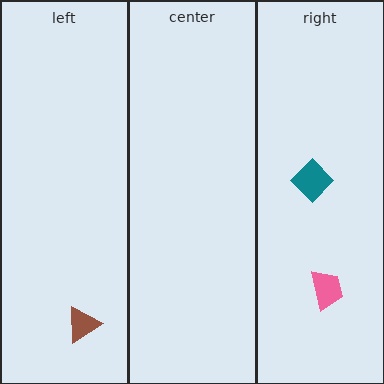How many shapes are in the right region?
2.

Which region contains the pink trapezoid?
The right region.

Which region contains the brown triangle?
The left region.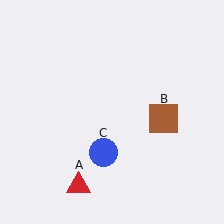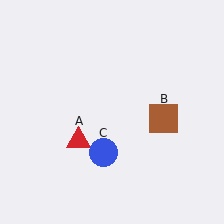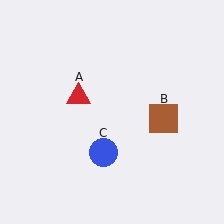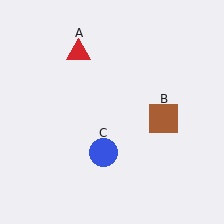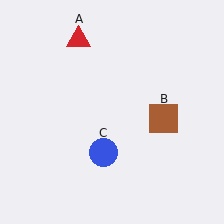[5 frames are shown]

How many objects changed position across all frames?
1 object changed position: red triangle (object A).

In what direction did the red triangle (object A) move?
The red triangle (object A) moved up.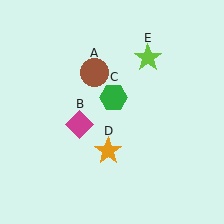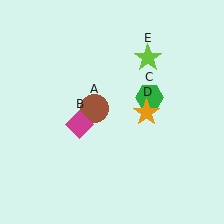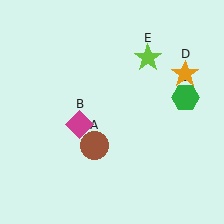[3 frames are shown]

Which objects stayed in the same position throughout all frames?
Magenta diamond (object B) and lime star (object E) remained stationary.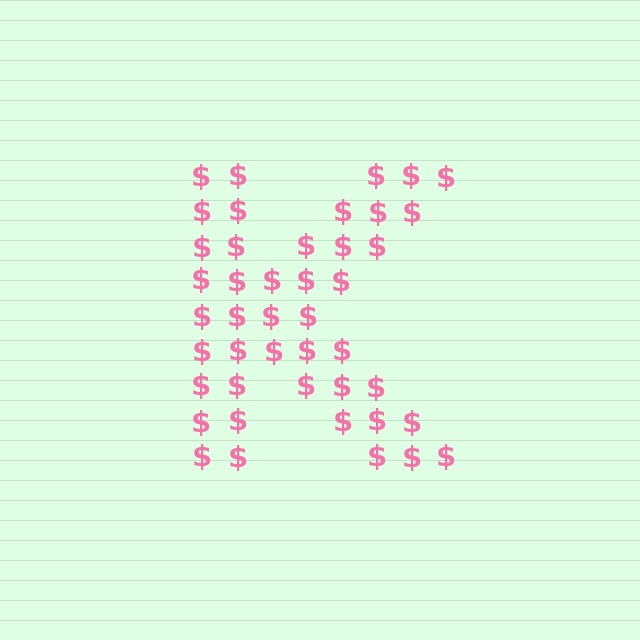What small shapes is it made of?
It is made of small dollar signs.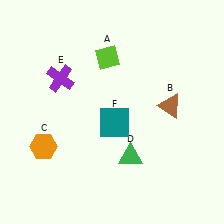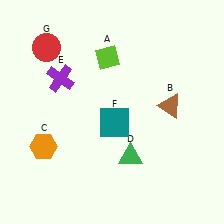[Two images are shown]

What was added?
A red circle (G) was added in Image 2.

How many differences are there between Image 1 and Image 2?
There is 1 difference between the two images.